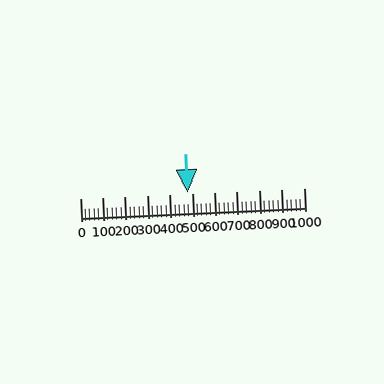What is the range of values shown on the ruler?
The ruler shows values from 0 to 1000.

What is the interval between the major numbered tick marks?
The major tick marks are spaced 100 units apart.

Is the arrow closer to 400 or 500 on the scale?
The arrow is closer to 500.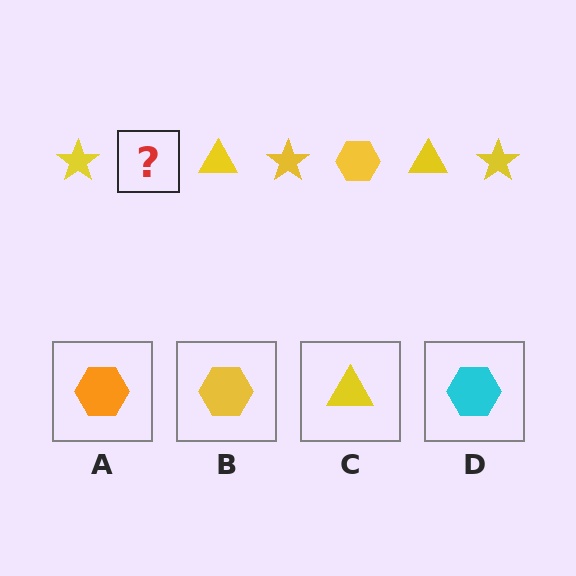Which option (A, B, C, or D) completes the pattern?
B.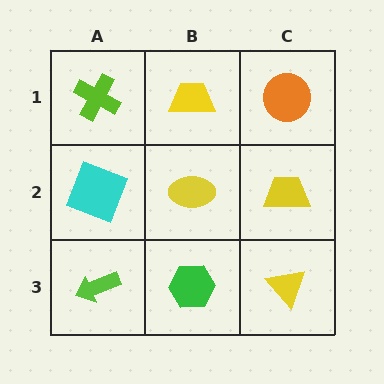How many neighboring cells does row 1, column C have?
2.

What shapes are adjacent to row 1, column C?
A yellow trapezoid (row 2, column C), a yellow trapezoid (row 1, column B).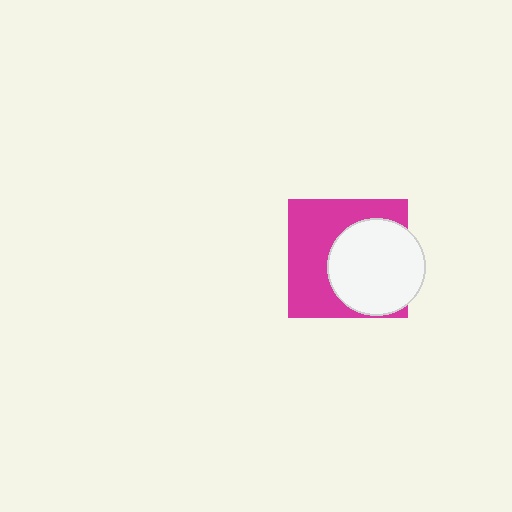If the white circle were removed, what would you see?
You would see the complete magenta square.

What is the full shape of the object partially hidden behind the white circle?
The partially hidden object is a magenta square.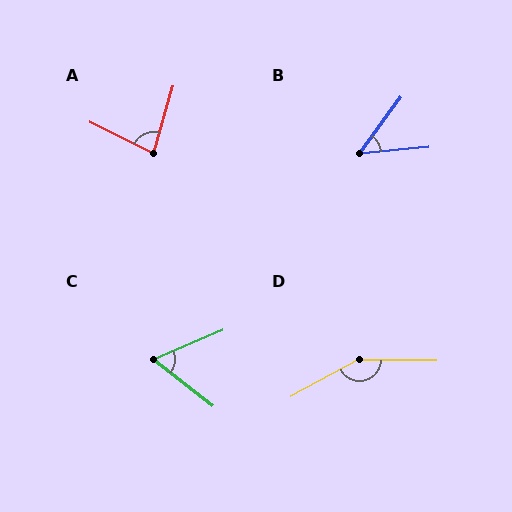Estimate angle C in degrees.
Approximately 61 degrees.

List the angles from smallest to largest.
B (49°), C (61°), A (79°), D (151°).